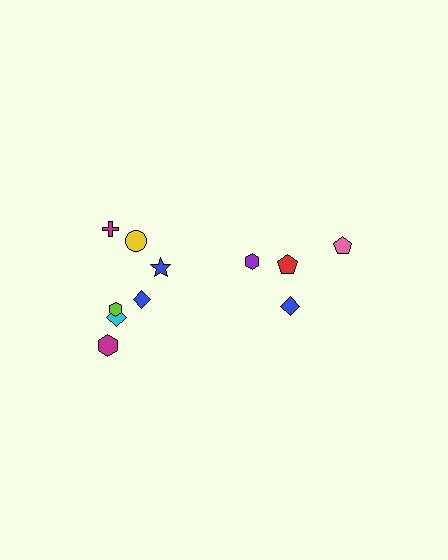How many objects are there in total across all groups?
There are 11 objects.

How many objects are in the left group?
There are 7 objects.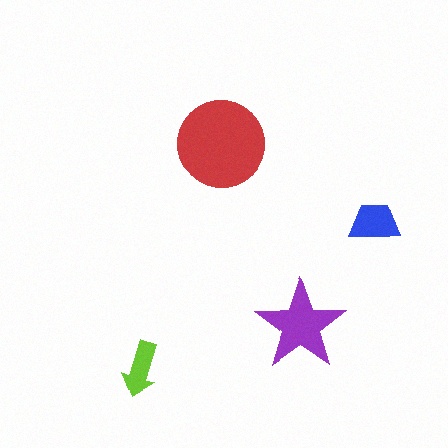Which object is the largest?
The red circle.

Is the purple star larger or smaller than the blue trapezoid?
Larger.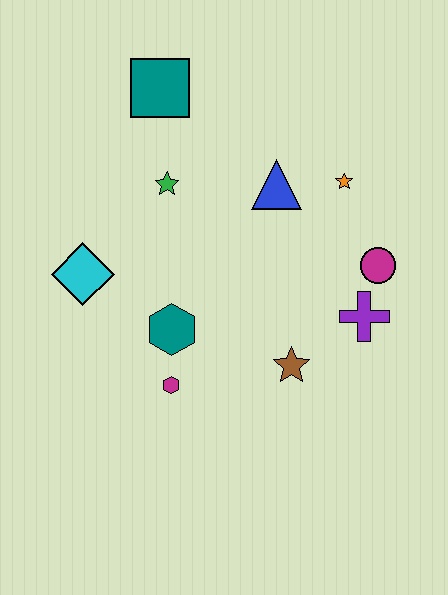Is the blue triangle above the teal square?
No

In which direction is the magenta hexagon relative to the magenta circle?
The magenta hexagon is to the left of the magenta circle.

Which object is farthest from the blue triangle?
The magenta hexagon is farthest from the blue triangle.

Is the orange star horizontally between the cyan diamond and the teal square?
No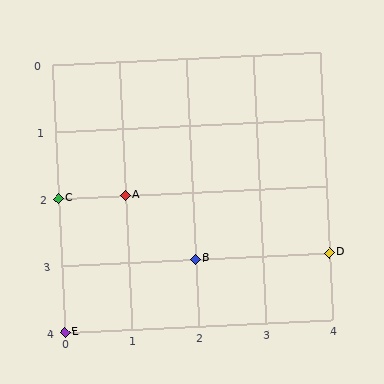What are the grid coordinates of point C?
Point C is at grid coordinates (0, 2).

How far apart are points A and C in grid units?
Points A and C are 1 column apart.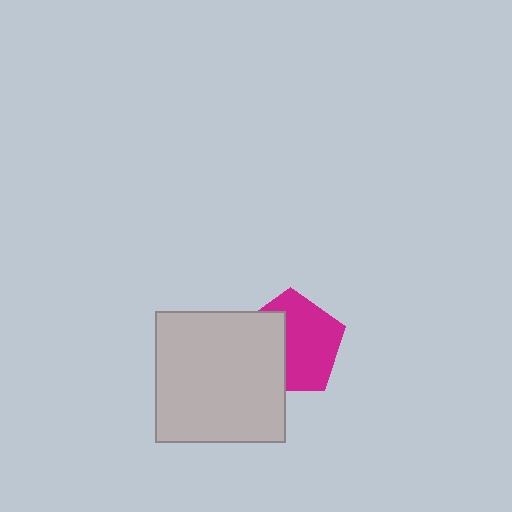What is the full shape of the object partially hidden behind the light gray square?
The partially hidden object is a magenta pentagon.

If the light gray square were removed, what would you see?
You would see the complete magenta pentagon.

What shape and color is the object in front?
The object in front is a light gray square.